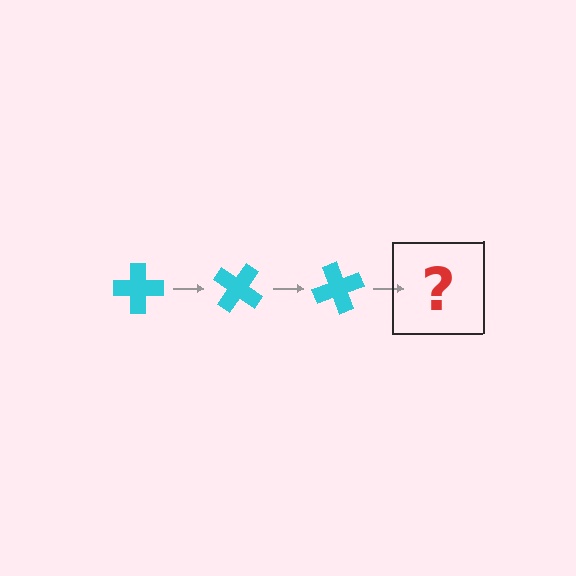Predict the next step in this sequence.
The next step is a cyan cross rotated 105 degrees.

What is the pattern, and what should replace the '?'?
The pattern is that the cross rotates 35 degrees each step. The '?' should be a cyan cross rotated 105 degrees.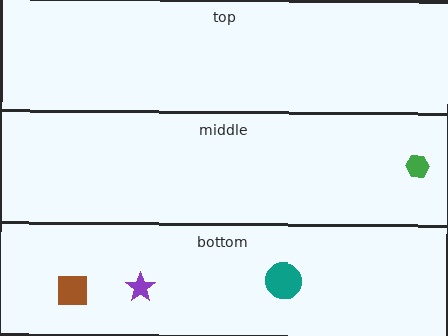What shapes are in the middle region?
The green hexagon.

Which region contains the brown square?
The bottom region.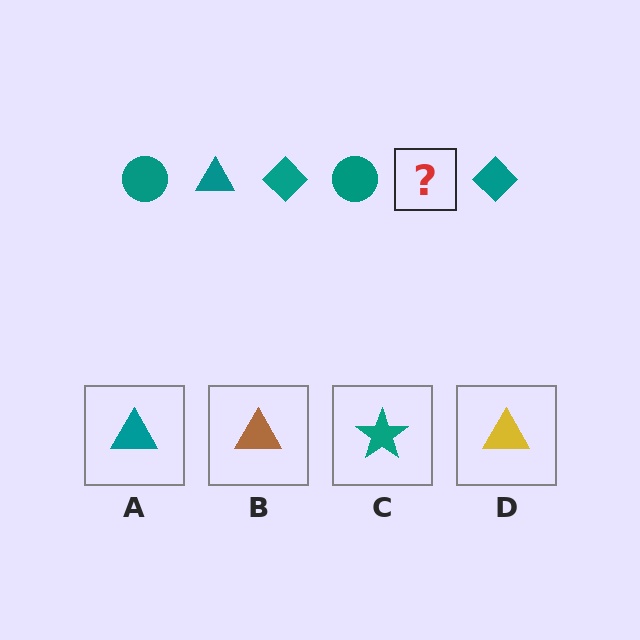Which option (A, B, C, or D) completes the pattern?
A.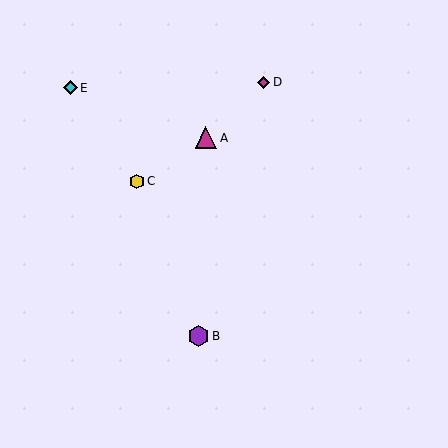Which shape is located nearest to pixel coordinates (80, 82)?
The cyan diamond (labeled E) at (70, 88) is nearest to that location.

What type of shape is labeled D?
Shape D is a magenta diamond.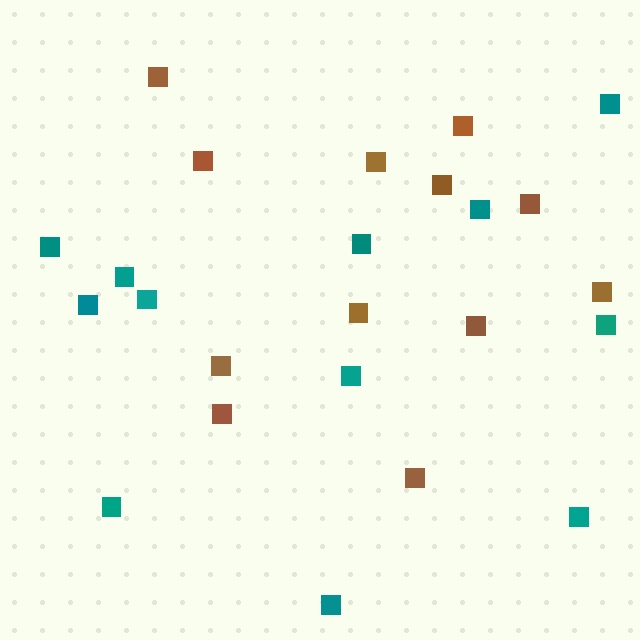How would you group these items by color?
There are 2 groups: one group of brown squares (12) and one group of teal squares (12).